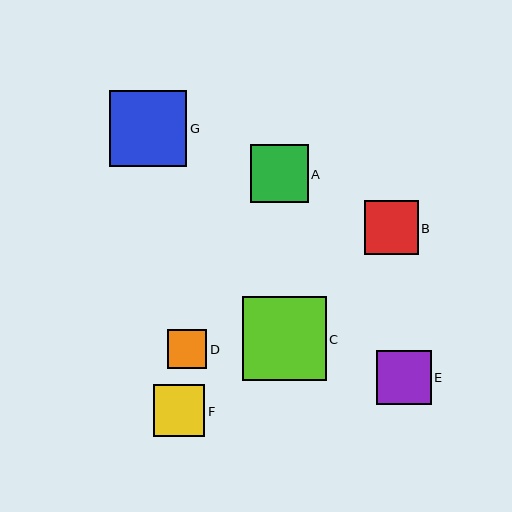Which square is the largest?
Square C is the largest with a size of approximately 84 pixels.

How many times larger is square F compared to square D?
Square F is approximately 1.3 times the size of square D.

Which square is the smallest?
Square D is the smallest with a size of approximately 39 pixels.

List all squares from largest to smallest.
From largest to smallest: C, G, A, E, B, F, D.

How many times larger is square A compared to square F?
Square A is approximately 1.1 times the size of square F.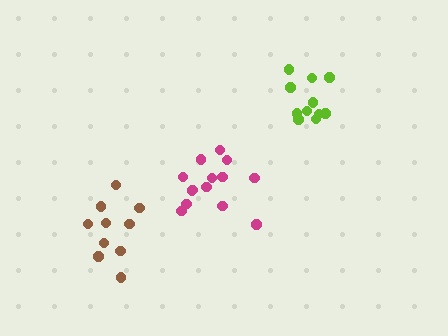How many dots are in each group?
Group 1: 10 dots, Group 2: 11 dots, Group 3: 14 dots (35 total).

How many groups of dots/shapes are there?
There are 3 groups.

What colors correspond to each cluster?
The clusters are colored: brown, lime, magenta.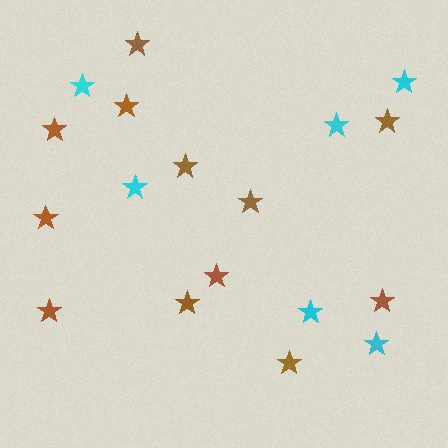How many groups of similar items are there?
There are 2 groups: one group of cyan stars (6) and one group of brown stars (12).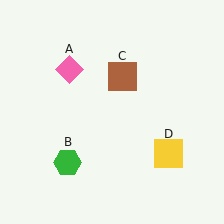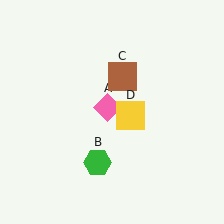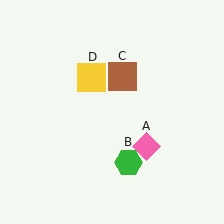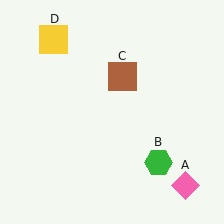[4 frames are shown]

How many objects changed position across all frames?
3 objects changed position: pink diamond (object A), green hexagon (object B), yellow square (object D).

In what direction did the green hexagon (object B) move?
The green hexagon (object B) moved right.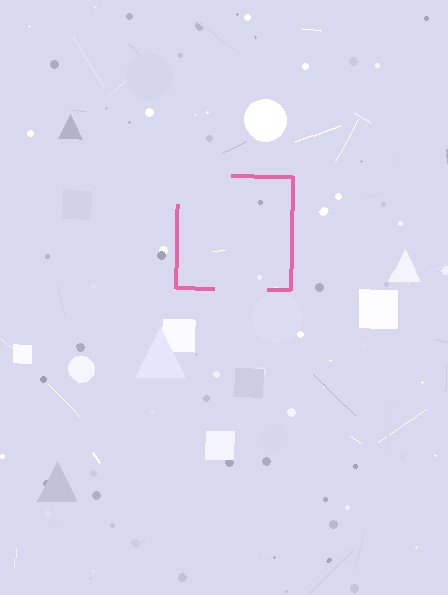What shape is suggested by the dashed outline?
The dashed outline suggests a square.